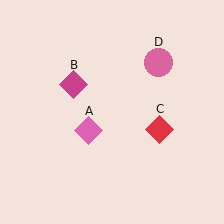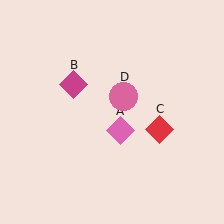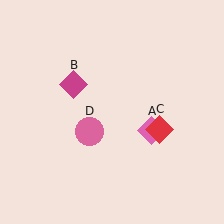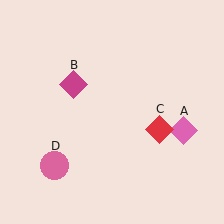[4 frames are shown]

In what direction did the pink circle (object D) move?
The pink circle (object D) moved down and to the left.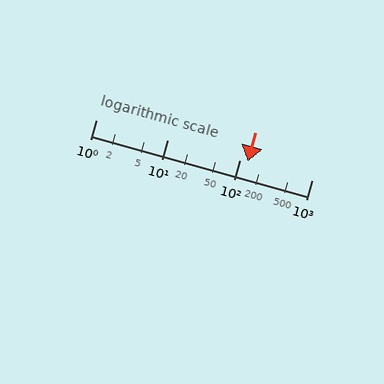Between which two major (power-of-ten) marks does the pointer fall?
The pointer is between 100 and 1000.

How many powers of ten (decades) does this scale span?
The scale spans 3 decades, from 1 to 1000.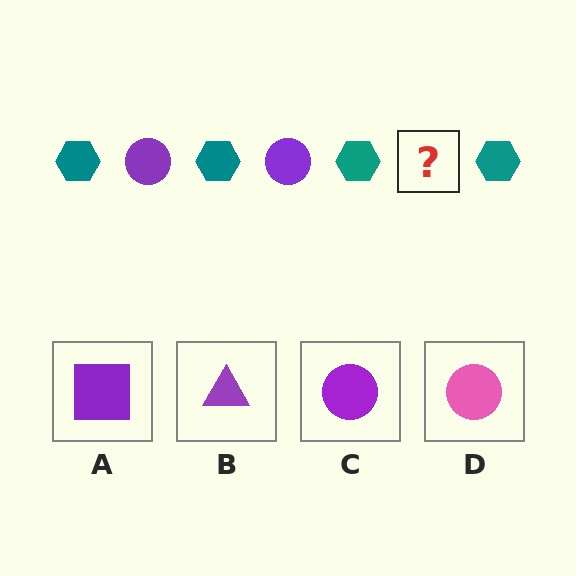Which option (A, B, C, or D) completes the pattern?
C.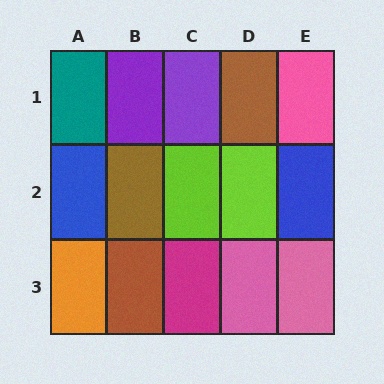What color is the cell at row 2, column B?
Brown.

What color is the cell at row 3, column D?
Pink.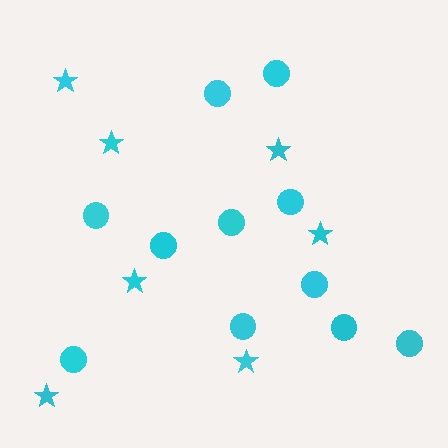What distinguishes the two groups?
There are 2 groups: one group of circles (11) and one group of stars (7).